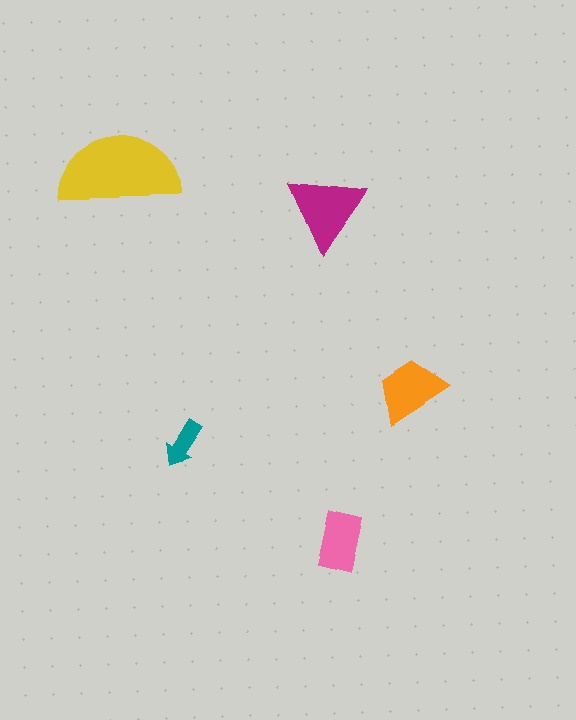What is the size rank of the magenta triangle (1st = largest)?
2nd.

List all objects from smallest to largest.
The teal arrow, the pink rectangle, the orange trapezoid, the magenta triangle, the yellow semicircle.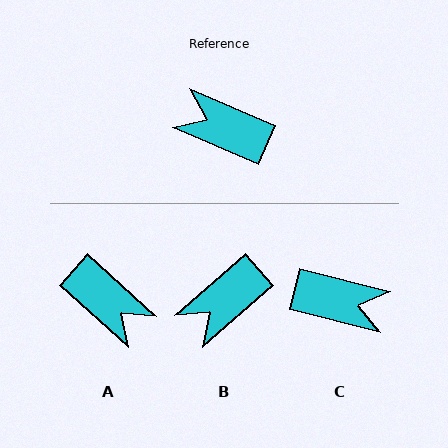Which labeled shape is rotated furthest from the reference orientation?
C, about 171 degrees away.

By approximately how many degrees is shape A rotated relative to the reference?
Approximately 161 degrees counter-clockwise.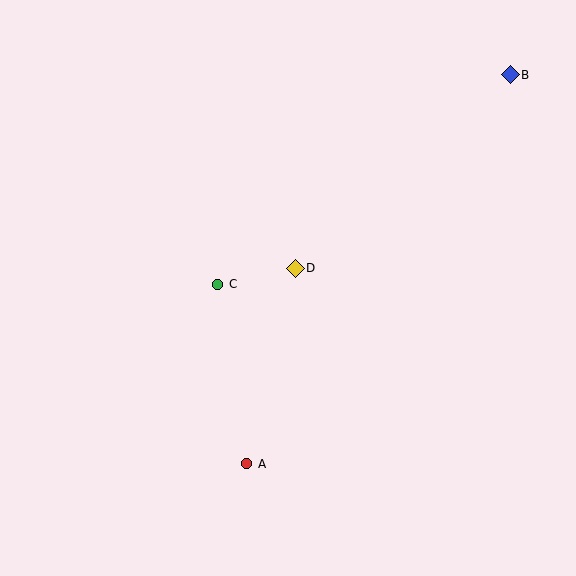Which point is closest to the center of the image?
Point D at (295, 268) is closest to the center.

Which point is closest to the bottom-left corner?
Point A is closest to the bottom-left corner.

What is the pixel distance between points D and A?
The distance between D and A is 201 pixels.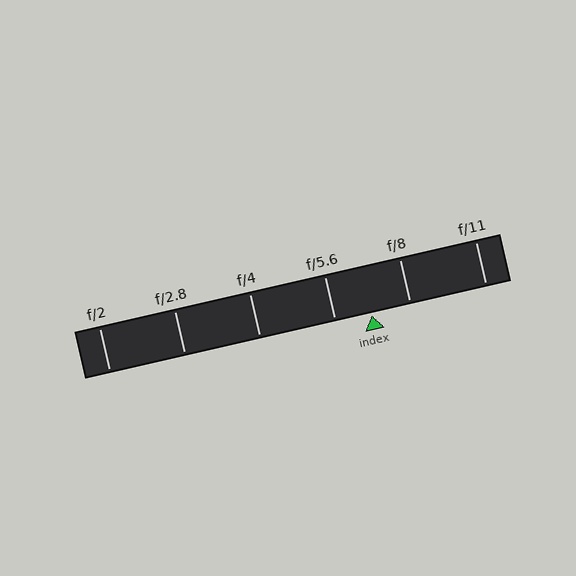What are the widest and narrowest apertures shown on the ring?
The widest aperture shown is f/2 and the narrowest is f/11.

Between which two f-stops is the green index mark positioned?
The index mark is between f/5.6 and f/8.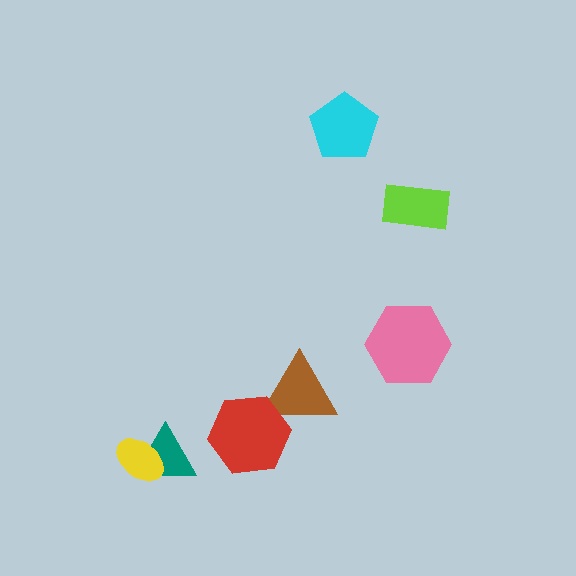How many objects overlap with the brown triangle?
1 object overlaps with the brown triangle.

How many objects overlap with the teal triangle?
1 object overlaps with the teal triangle.